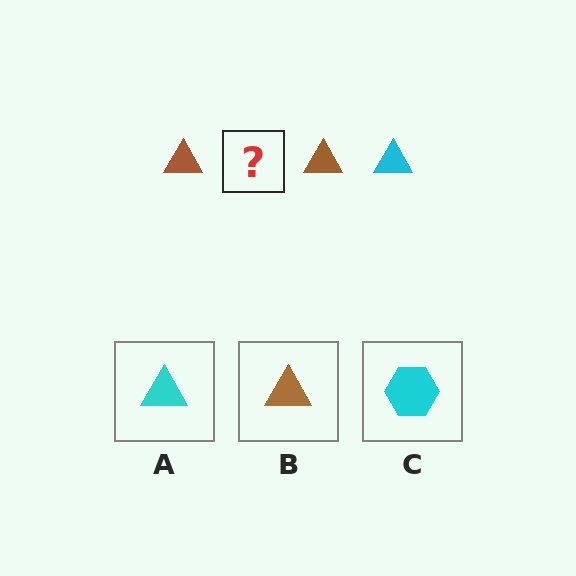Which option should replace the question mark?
Option A.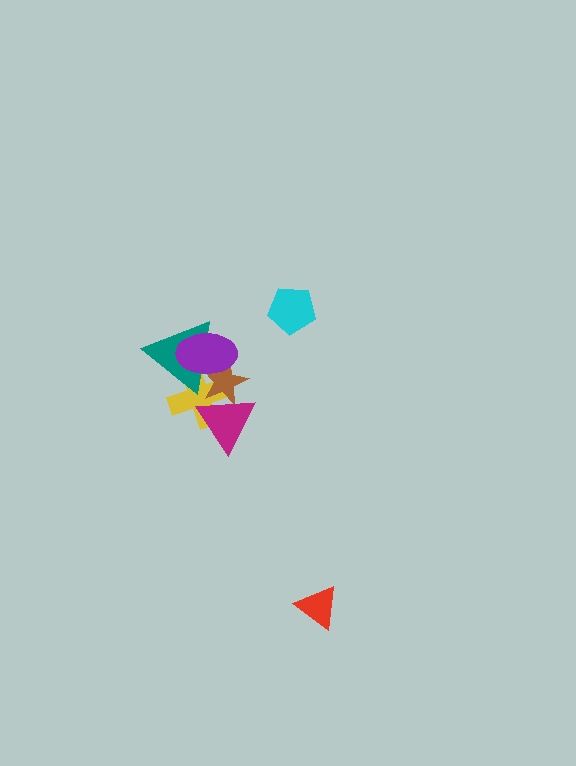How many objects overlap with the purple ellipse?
3 objects overlap with the purple ellipse.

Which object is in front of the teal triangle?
The purple ellipse is in front of the teal triangle.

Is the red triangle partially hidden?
No, no other shape covers it.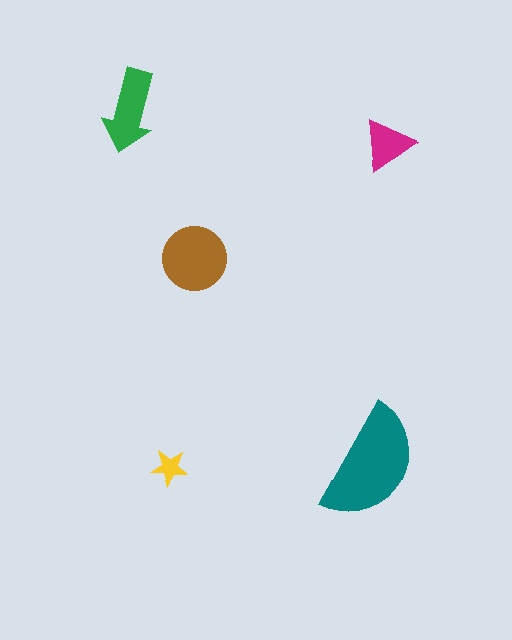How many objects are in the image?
There are 5 objects in the image.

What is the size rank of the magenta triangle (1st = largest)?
4th.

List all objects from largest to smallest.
The teal semicircle, the brown circle, the green arrow, the magenta triangle, the yellow star.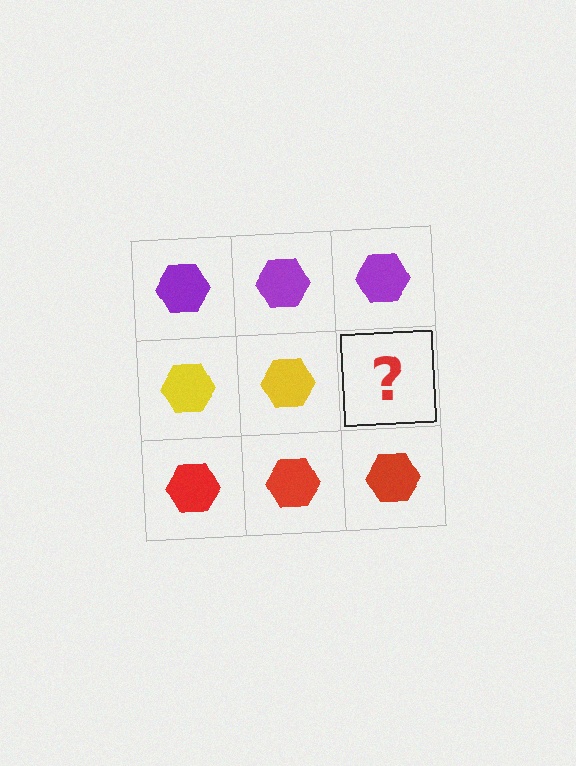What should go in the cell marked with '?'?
The missing cell should contain a yellow hexagon.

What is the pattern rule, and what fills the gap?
The rule is that each row has a consistent color. The gap should be filled with a yellow hexagon.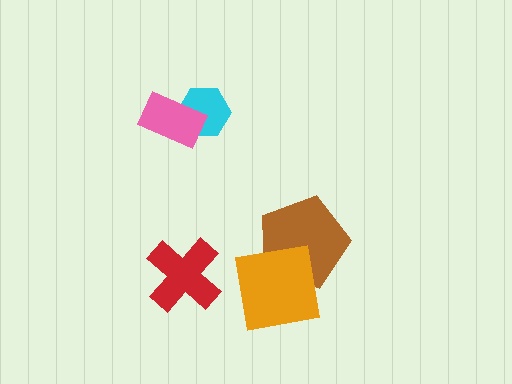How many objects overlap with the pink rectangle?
1 object overlaps with the pink rectangle.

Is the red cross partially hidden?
No, no other shape covers it.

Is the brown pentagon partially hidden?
Yes, it is partially covered by another shape.